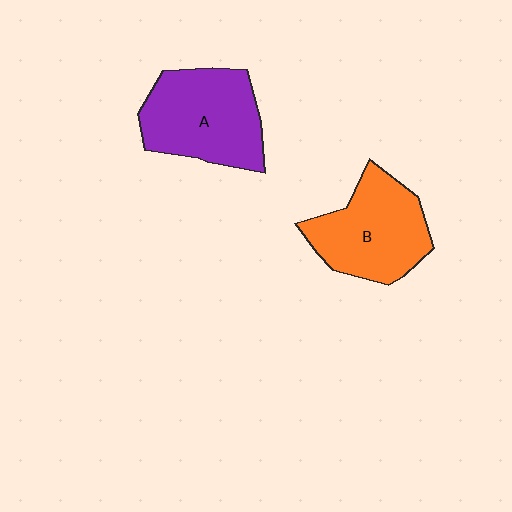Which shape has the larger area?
Shape A (purple).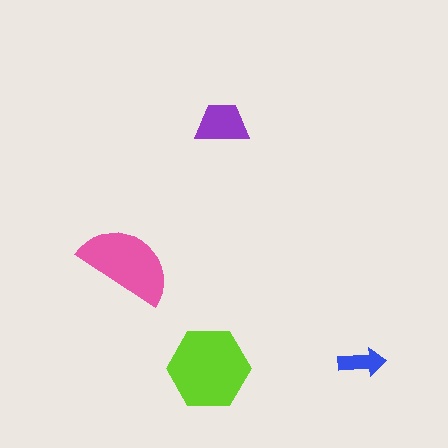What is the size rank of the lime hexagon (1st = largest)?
1st.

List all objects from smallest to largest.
The blue arrow, the purple trapezoid, the pink semicircle, the lime hexagon.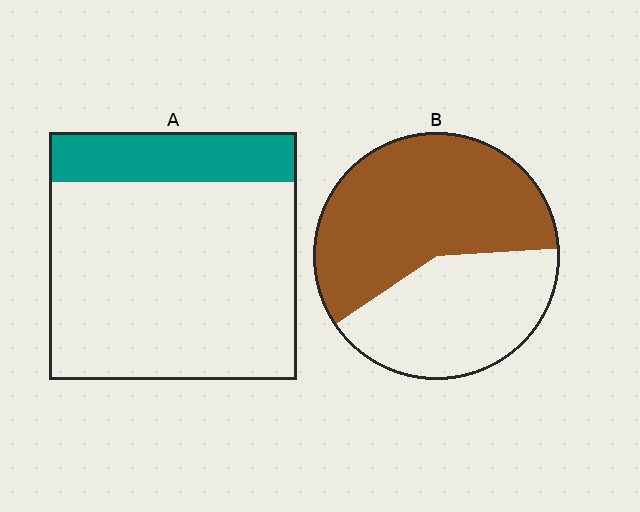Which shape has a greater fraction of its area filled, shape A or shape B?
Shape B.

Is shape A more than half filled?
No.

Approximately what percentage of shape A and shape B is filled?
A is approximately 20% and B is approximately 60%.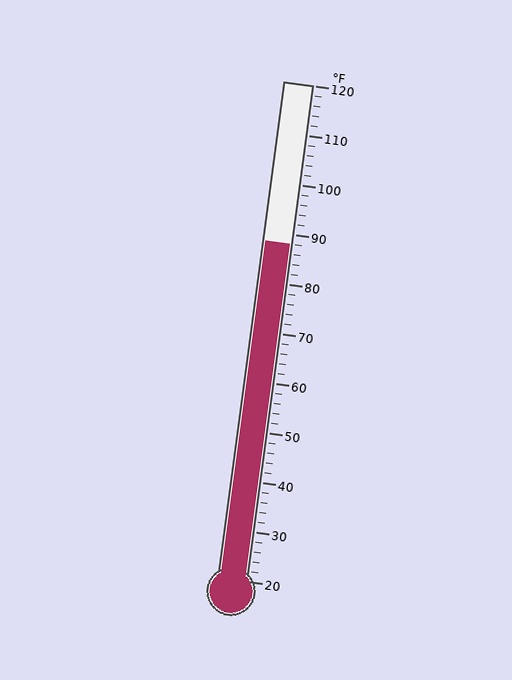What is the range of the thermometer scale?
The thermometer scale ranges from 20°F to 120°F.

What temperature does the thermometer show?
The thermometer shows approximately 88°F.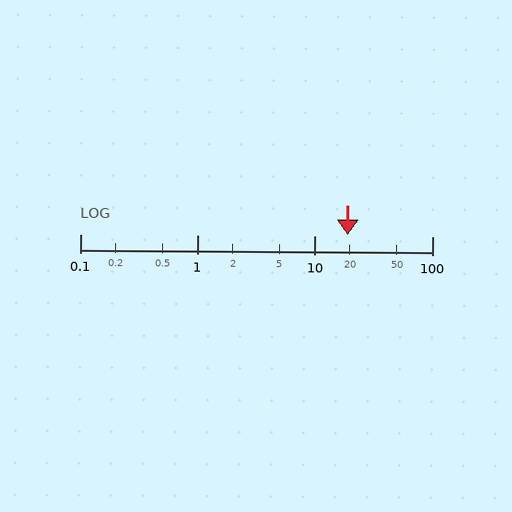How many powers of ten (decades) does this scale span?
The scale spans 3 decades, from 0.1 to 100.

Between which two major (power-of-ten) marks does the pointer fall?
The pointer is between 10 and 100.